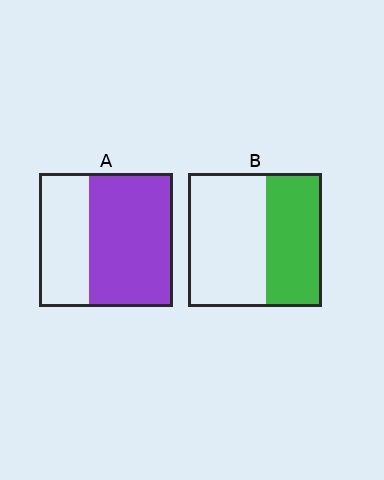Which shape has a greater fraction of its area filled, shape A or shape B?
Shape A.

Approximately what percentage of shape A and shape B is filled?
A is approximately 65% and B is approximately 40%.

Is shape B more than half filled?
No.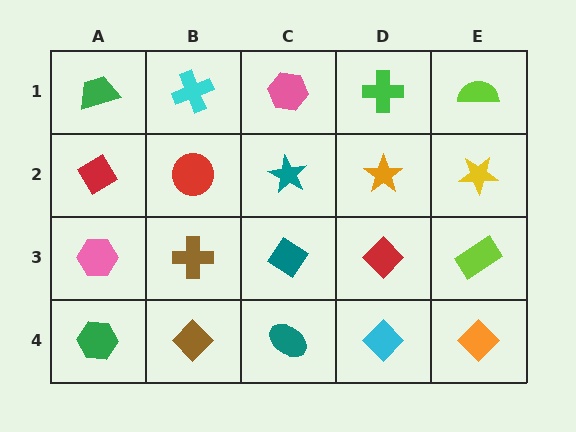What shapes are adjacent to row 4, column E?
A lime rectangle (row 3, column E), a cyan diamond (row 4, column D).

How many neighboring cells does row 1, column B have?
3.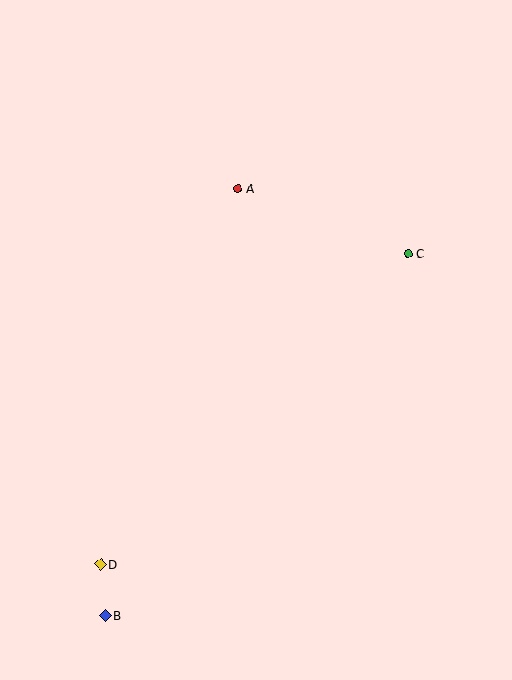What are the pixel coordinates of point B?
Point B is at (105, 615).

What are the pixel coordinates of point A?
Point A is at (238, 189).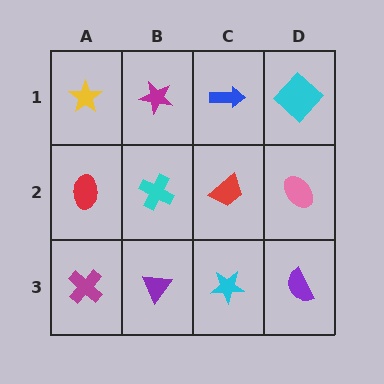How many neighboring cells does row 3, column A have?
2.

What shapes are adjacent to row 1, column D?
A pink ellipse (row 2, column D), a blue arrow (row 1, column C).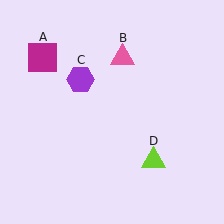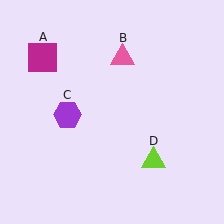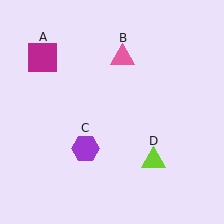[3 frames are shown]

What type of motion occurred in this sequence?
The purple hexagon (object C) rotated counterclockwise around the center of the scene.